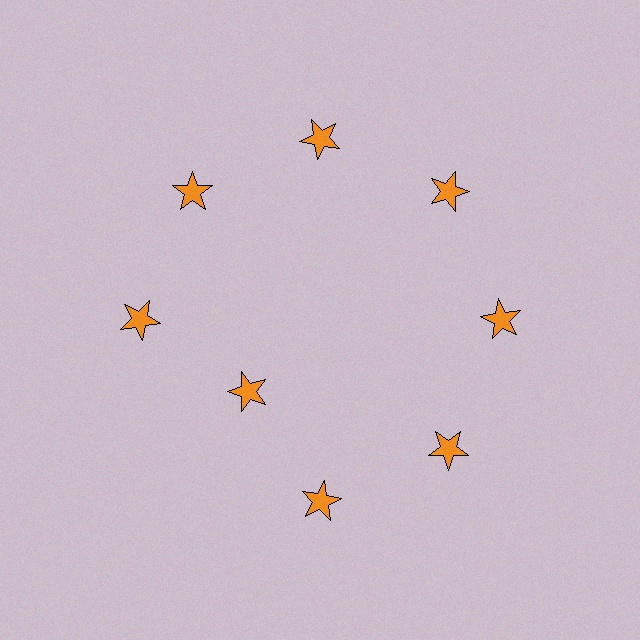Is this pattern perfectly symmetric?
No. The 8 orange stars are arranged in a ring, but one element near the 8 o'clock position is pulled inward toward the center, breaking the 8-fold rotational symmetry.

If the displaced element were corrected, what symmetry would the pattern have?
It would have 8-fold rotational symmetry — the pattern would map onto itself every 45 degrees.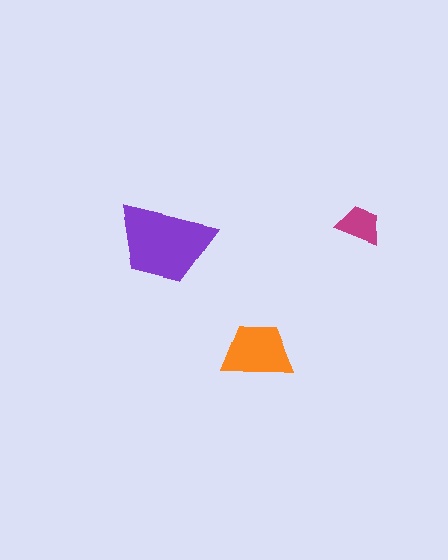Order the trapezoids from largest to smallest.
the purple one, the orange one, the magenta one.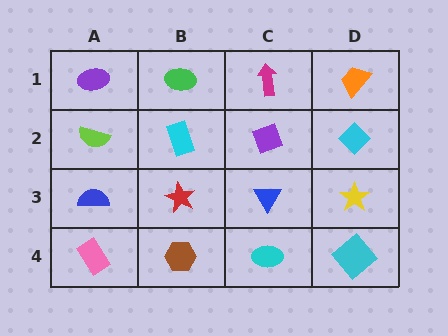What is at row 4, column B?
A brown hexagon.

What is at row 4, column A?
A pink rectangle.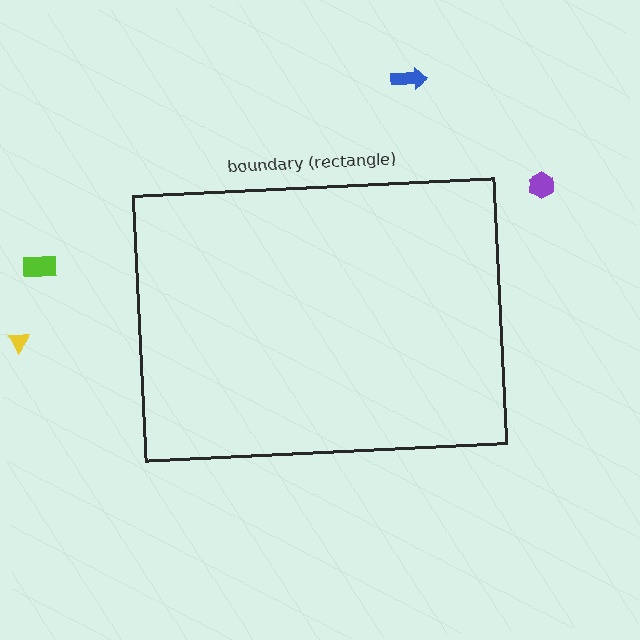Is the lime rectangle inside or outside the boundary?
Outside.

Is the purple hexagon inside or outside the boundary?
Outside.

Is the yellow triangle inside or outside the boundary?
Outside.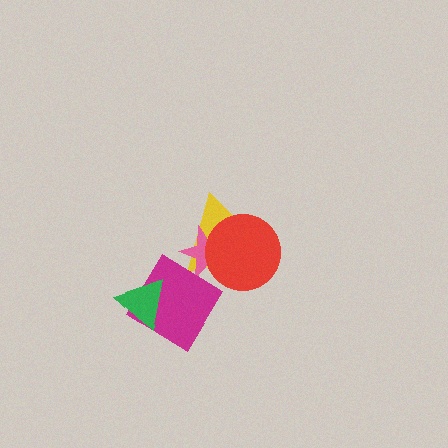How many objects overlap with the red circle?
2 objects overlap with the red circle.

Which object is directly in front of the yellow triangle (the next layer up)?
The pink star is directly in front of the yellow triangle.